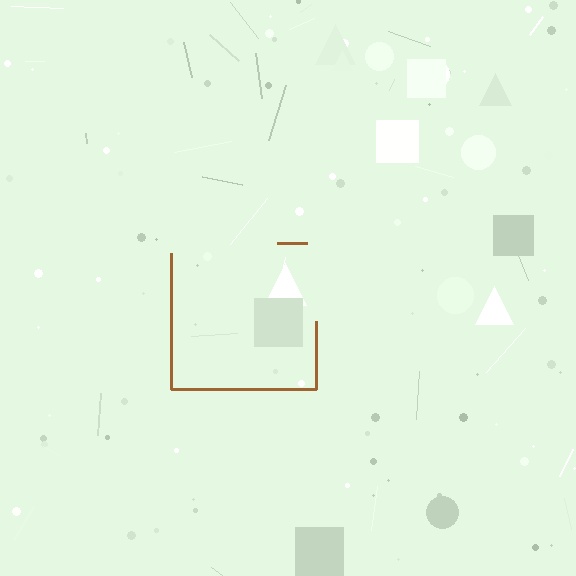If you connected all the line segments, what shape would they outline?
They would outline a square.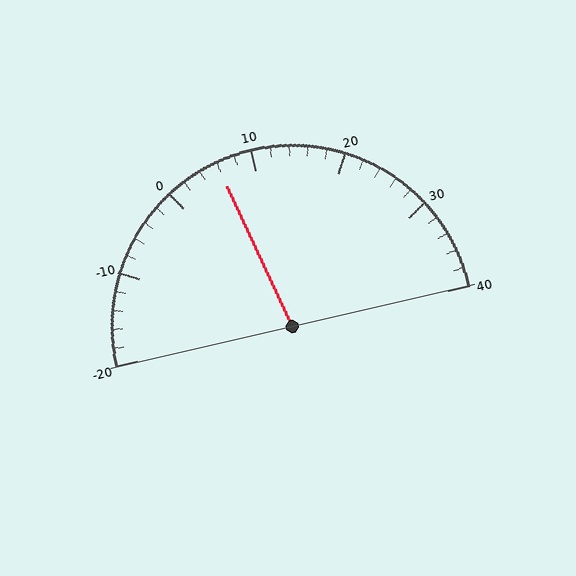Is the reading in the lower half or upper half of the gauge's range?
The reading is in the lower half of the range (-20 to 40).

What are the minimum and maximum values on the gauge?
The gauge ranges from -20 to 40.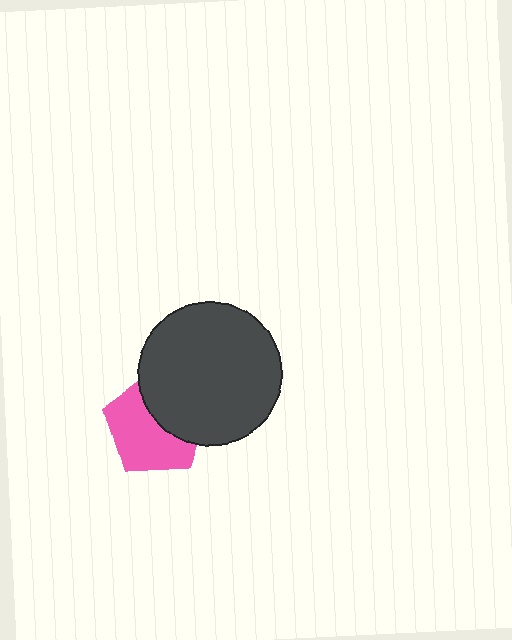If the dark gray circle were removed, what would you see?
You would see the complete pink pentagon.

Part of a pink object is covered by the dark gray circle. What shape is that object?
It is a pentagon.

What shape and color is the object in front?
The object in front is a dark gray circle.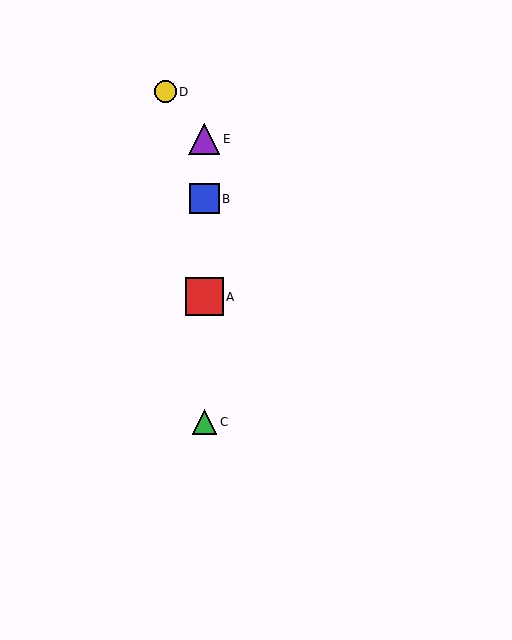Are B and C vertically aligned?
Yes, both are at x≈204.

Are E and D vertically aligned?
No, E is at x≈204 and D is at x≈165.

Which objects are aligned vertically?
Objects A, B, C, E are aligned vertically.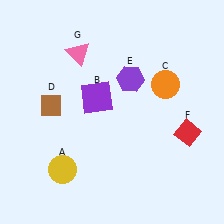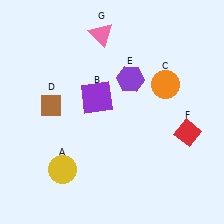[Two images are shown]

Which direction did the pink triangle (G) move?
The pink triangle (G) moved right.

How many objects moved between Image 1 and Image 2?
1 object moved between the two images.